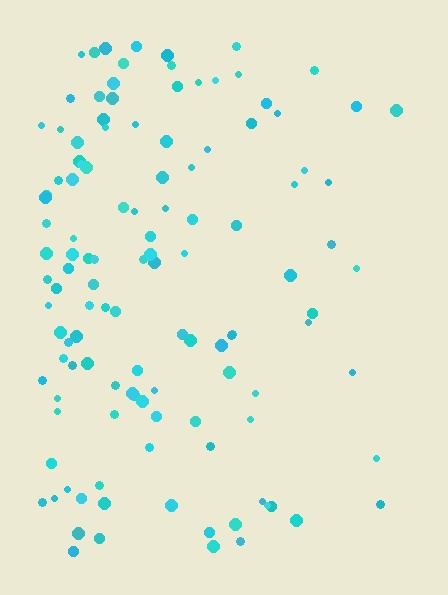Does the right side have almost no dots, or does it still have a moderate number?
Still a moderate number, just noticeably fewer than the left.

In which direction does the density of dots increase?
From right to left, with the left side densest.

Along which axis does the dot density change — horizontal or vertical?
Horizontal.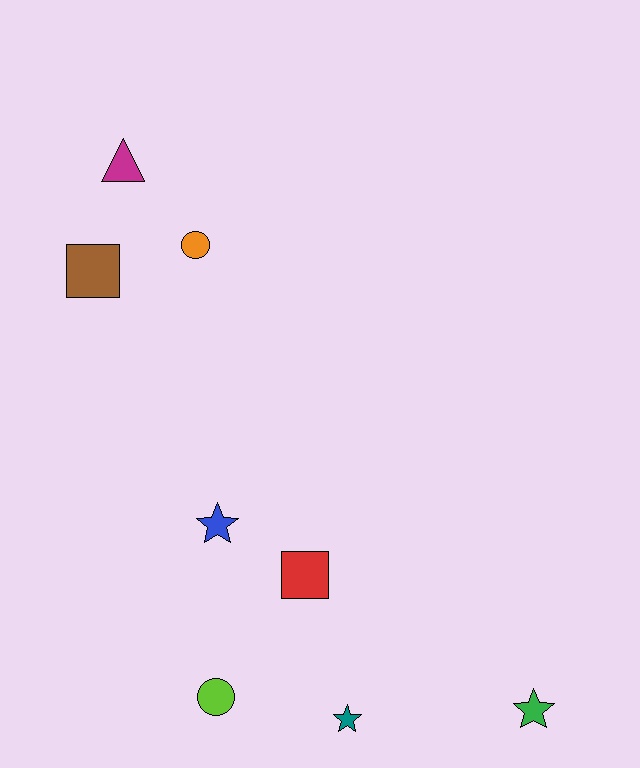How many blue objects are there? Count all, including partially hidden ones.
There is 1 blue object.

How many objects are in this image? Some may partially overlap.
There are 8 objects.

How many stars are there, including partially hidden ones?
There are 3 stars.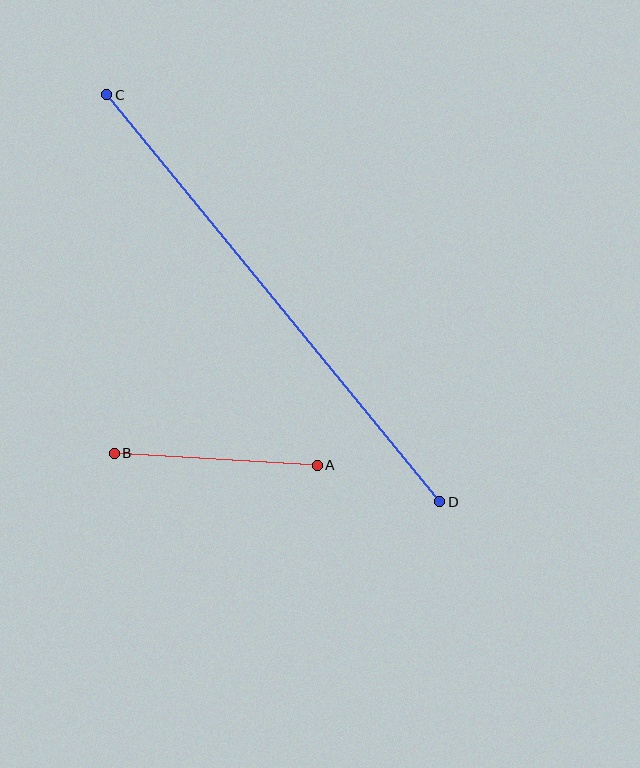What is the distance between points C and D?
The distance is approximately 526 pixels.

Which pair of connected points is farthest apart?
Points C and D are farthest apart.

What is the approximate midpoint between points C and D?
The midpoint is at approximately (273, 298) pixels.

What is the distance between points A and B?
The distance is approximately 203 pixels.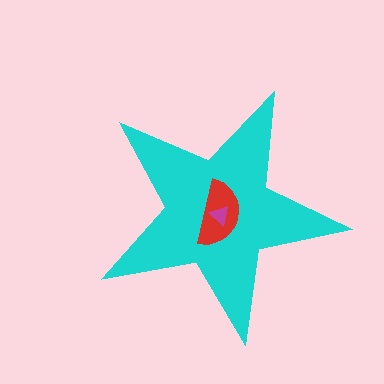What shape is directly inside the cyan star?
The red semicircle.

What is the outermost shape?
The cyan star.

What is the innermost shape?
The magenta triangle.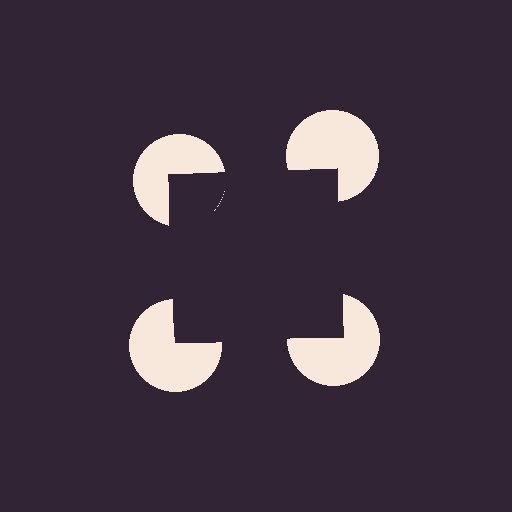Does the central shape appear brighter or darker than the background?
It typically appears slightly darker than the background, even though no actual brightness change is drawn.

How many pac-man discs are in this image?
There are 4 — one at each vertex of the illusory square.